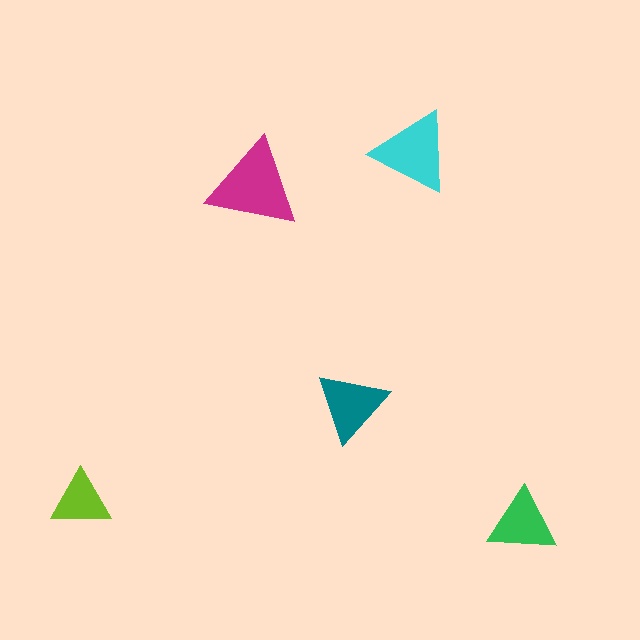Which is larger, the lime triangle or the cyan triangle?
The cyan one.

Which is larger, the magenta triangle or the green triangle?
The magenta one.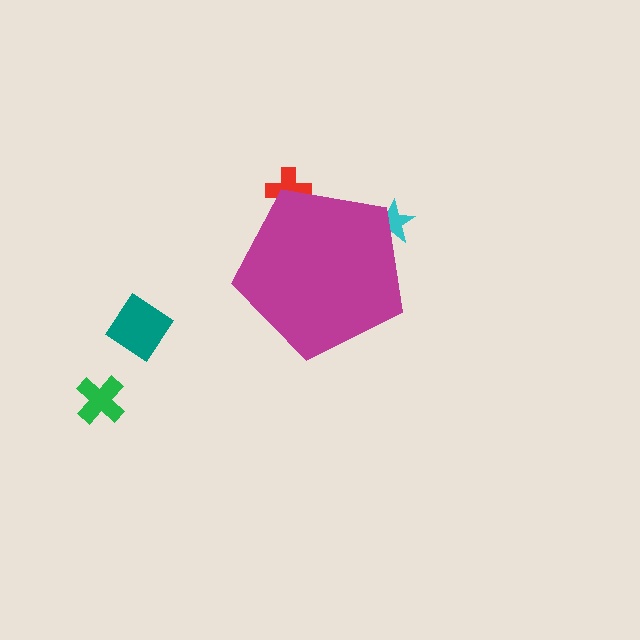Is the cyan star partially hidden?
Yes, the cyan star is partially hidden behind the magenta pentagon.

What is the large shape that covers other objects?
A magenta pentagon.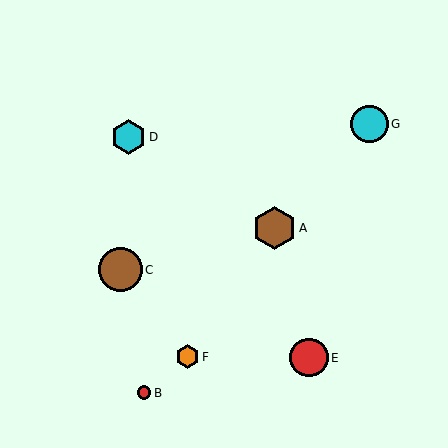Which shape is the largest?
The brown circle (labeled C) is the largest.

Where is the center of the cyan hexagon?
The center of the cyan hexagon is at (129, 137).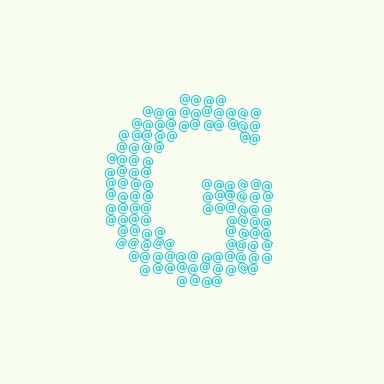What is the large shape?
The large shape is the letter G.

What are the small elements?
The small elements are at signs.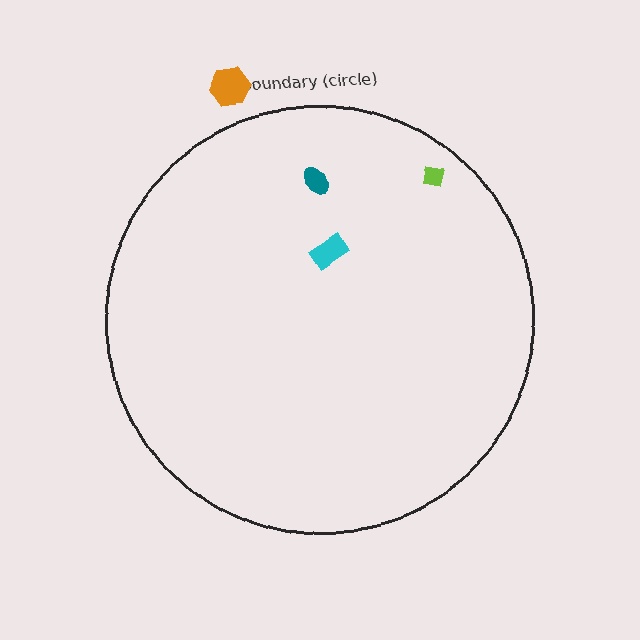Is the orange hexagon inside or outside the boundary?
Outside.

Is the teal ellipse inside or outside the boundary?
Inside.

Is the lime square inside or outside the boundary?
Inside.